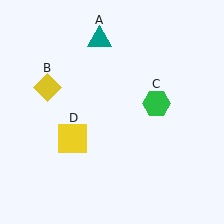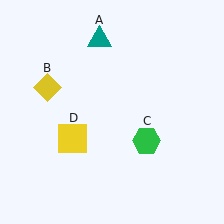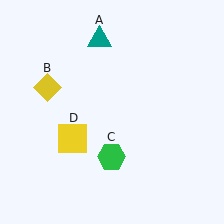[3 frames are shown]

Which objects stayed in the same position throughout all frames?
Teal triangle (object A) and yellow diamond (object B) and yellow square (object D) remained stationary.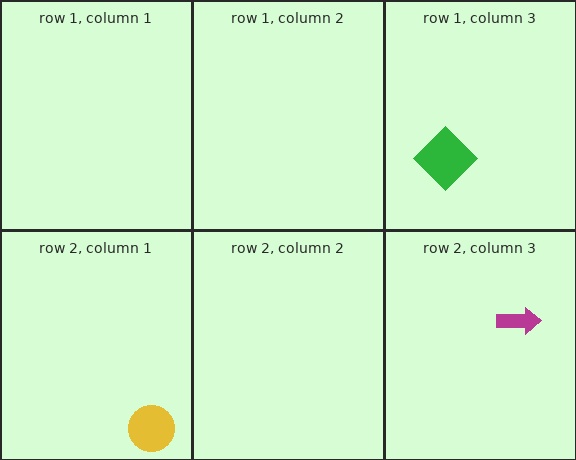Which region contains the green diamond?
The row 1, column 3 region.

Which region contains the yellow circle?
The row 2, column 1 region.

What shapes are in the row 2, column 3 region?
The magenta arrow.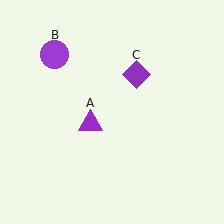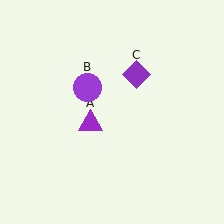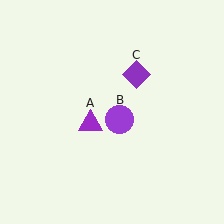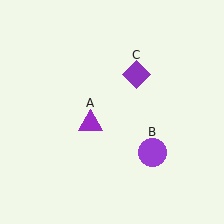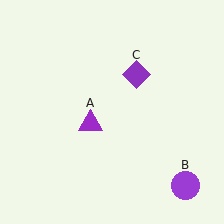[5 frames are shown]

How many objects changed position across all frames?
1 object changed position: purple circle (object B).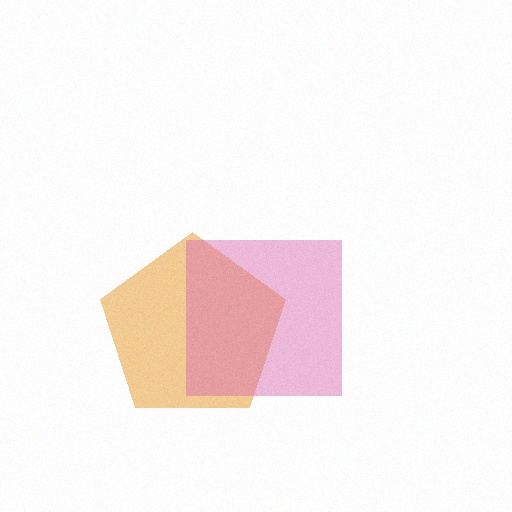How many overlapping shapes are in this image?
There are 2 overlapping shapes in the image.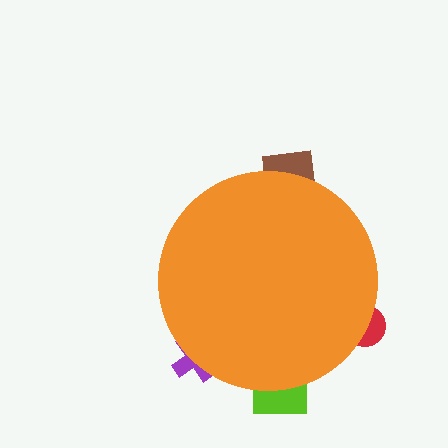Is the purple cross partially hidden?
Yes, the purple cross is partially hidden behind the orange circle.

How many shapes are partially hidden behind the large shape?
4 shapes are partially hidden.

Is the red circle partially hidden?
Yes, the red circle is partially hidden behind the orange circle.